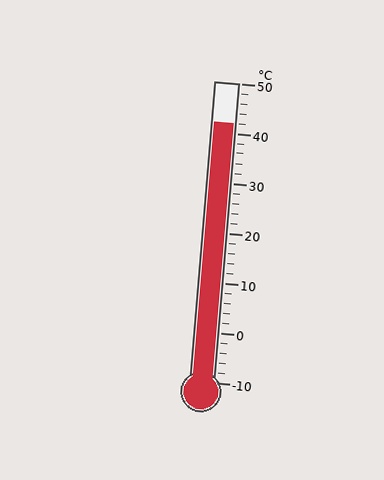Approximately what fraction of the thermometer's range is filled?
The thermometer is filled to approximately 85% of its range.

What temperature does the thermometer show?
The thermometer shows approximately 42°C.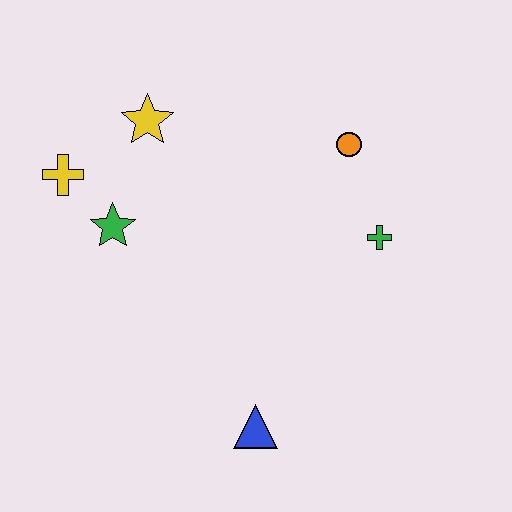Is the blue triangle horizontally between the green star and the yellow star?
No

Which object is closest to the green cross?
The orange circle is closest to the green cross.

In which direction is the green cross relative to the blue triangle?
The green cross is above the blue triangle.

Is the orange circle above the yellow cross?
Yes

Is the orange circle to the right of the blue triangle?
Yes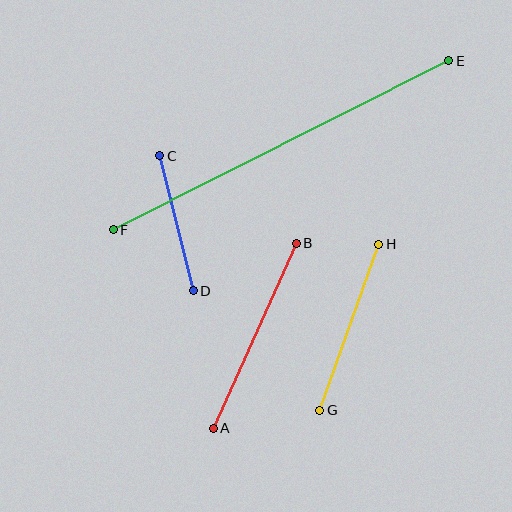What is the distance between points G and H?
The distance is approximately 176 pixels.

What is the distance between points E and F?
The distance is approximately 376 pixels.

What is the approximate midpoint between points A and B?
The midpoint is at approximately (255, 336) pixels.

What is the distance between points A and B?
The distance is approximately 203 pixels.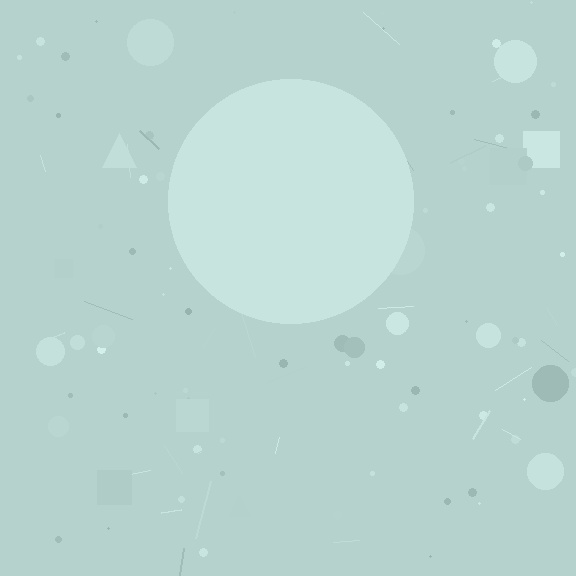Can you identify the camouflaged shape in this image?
The camouflaged shape is a circle.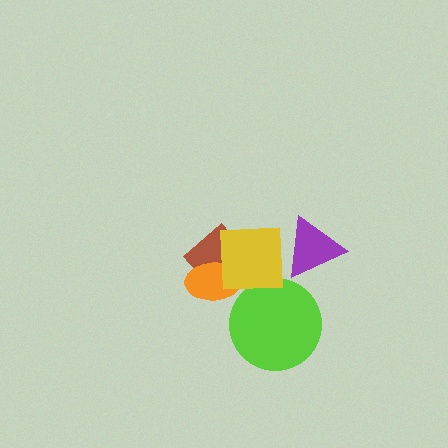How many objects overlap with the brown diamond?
2 objects overlap with the brown diamond.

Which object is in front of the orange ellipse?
The yellow square is in front of the orange ellipse.